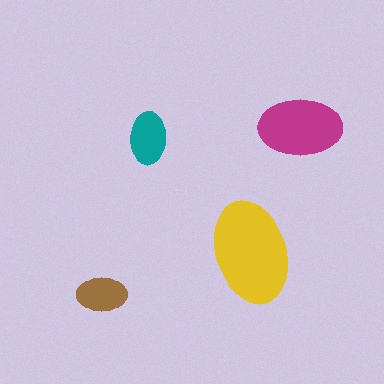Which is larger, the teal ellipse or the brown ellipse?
The teal one.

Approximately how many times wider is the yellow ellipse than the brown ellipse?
About 2 times wider.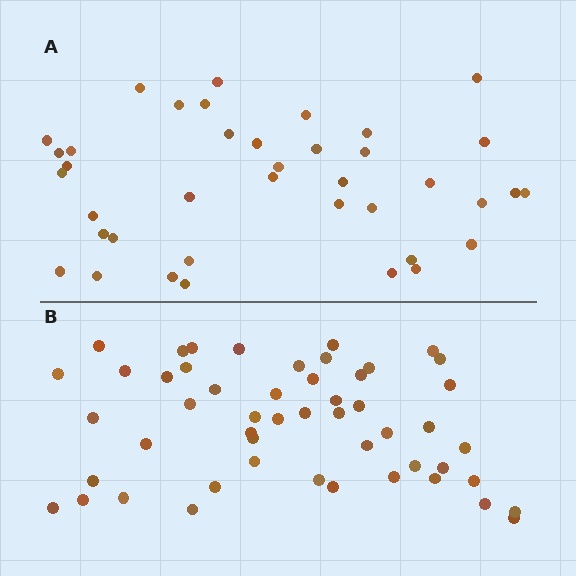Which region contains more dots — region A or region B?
Region B (the bottom region) has more dots.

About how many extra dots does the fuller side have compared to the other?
Region B has roughly 12 or so more dots than region A.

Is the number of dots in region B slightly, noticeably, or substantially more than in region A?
Region B has noticeably more, but not dramatically so. The ratio is roughly 1.3 to 1.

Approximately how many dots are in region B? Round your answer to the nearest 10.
About 50 dots. (The exact count is 51, which rounds to 50.)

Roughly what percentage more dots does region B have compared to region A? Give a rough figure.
About 30% more.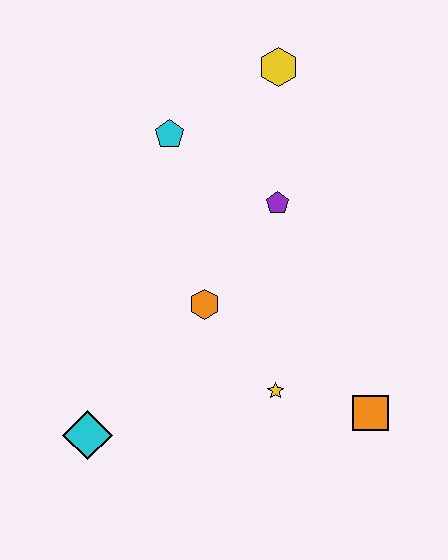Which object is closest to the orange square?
The yellow star is closest to the orange square.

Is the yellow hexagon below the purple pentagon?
No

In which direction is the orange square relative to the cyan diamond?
The orange square is to the right of the cyan diamond.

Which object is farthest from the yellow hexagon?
The cyan diamond is farthest from the yellow hexagon.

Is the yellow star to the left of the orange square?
Yes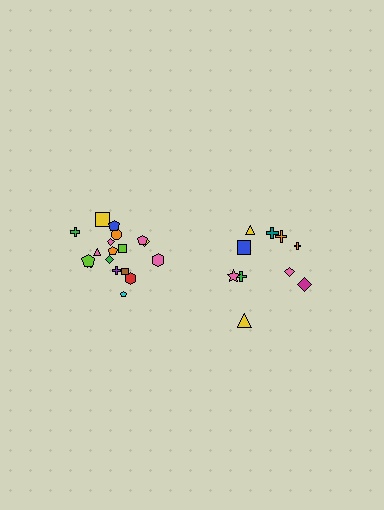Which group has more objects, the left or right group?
The left group.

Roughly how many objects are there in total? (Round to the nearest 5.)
Roughly 30 objects in total.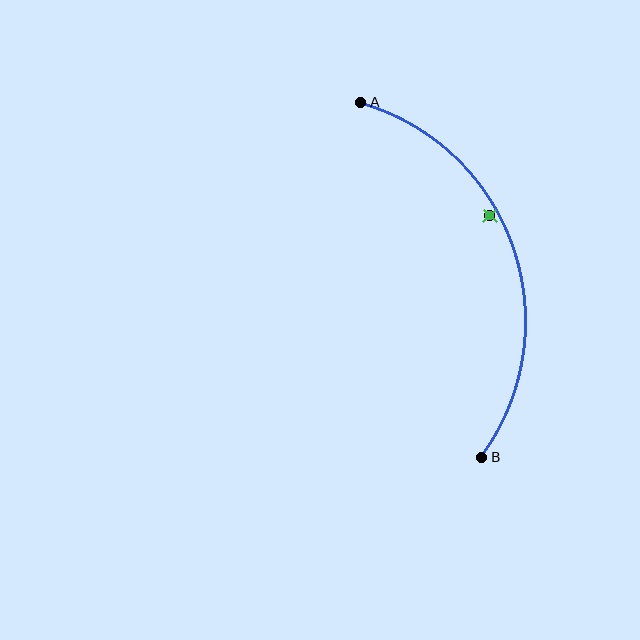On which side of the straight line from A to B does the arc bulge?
The arc bulges to the right of the straight line connecting A and B.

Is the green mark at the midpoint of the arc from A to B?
No — the green mark does not lie on the arc at all. It sits slightly inside the curve.